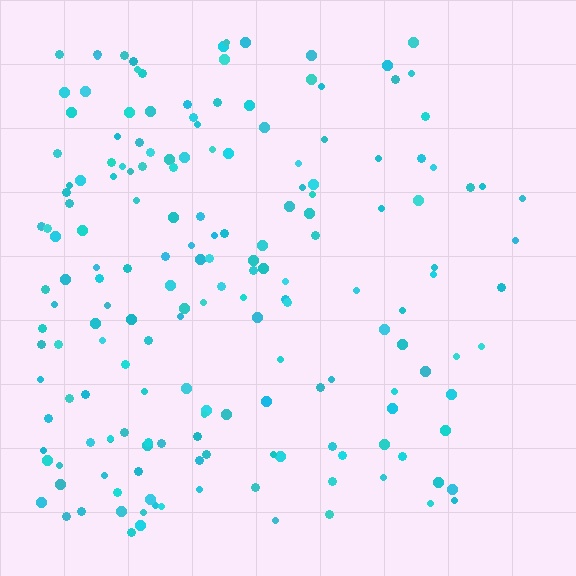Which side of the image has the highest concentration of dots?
The left.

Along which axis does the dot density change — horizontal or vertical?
Horizontal.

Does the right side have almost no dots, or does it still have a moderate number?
Still a moderate number, just noticeably fewer than the left.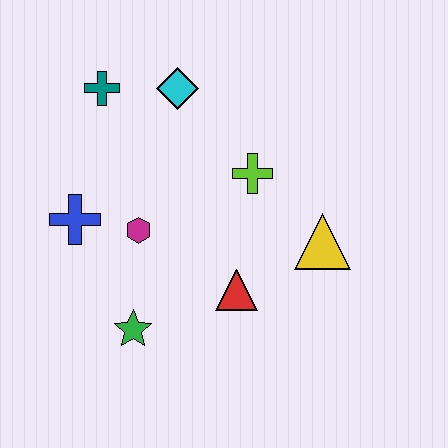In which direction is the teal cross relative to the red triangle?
The teal cross is above the red triangle.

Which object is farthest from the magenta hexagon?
The yellow triangle is farthest from the magenta hexagon.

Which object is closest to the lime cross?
The yellow triangle is closest to the lime cross.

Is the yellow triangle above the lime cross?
No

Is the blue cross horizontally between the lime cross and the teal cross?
No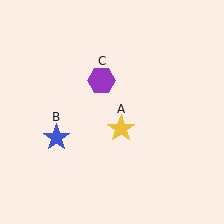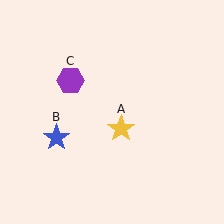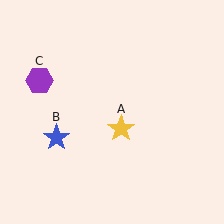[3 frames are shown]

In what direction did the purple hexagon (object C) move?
The purple hexagon (object C) moved left.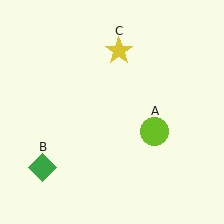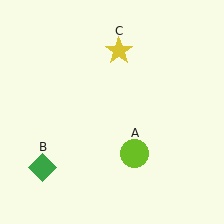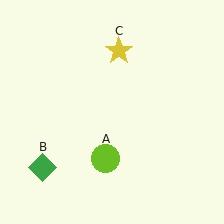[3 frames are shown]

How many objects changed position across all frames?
1 object changed position: lime circle (object A).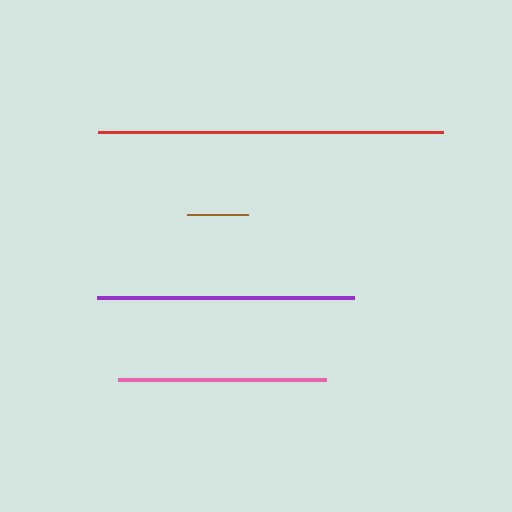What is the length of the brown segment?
The brown segment is approximately 61 pixels long.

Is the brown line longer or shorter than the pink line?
The pink line is longer than the brown line.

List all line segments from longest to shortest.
From longest to shortest: red, purple, pink, brown.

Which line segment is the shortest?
The brown line is the shortest at approximately 61 pixels.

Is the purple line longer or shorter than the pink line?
The purple line is longer than the pink line.